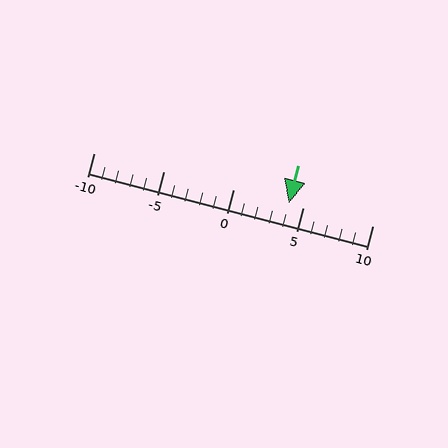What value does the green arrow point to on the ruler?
The green arrow points to approximately 4.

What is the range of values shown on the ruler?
The ruler shows values from -10 to 10.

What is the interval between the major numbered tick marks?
The major tick marks are spaced 5 units apart.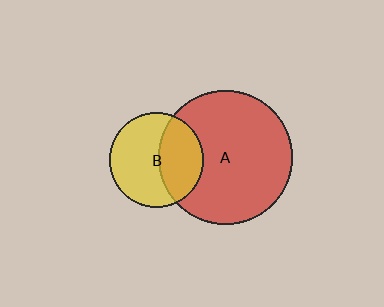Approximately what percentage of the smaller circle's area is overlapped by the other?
Approximately 40%.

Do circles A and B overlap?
Yes.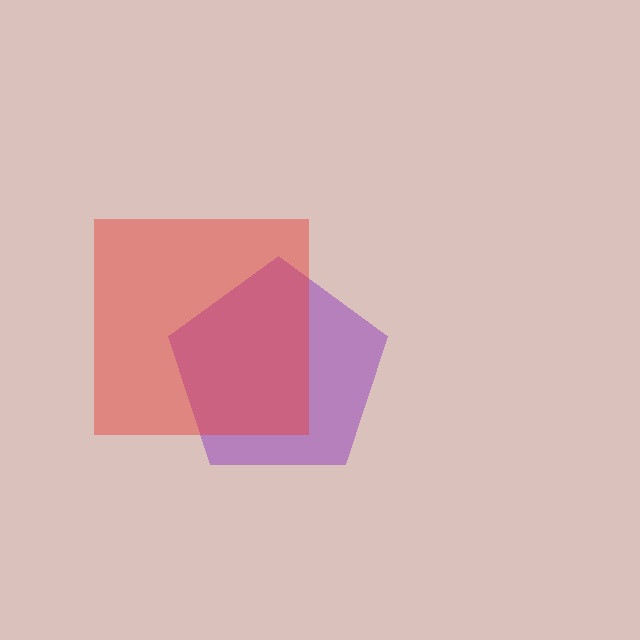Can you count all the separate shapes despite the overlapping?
Yes, there are 2 separate shapes.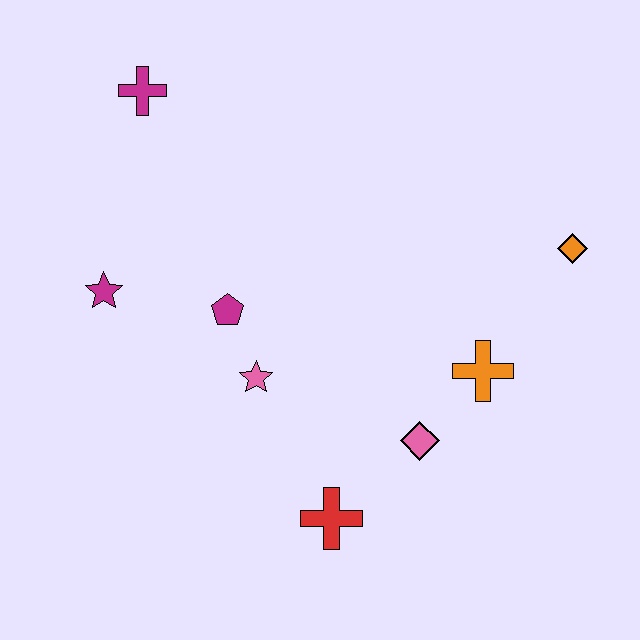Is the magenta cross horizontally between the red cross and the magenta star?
Yes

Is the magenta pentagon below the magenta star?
Yes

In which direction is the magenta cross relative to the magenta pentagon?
The magenta cross is above the magenta pentagon.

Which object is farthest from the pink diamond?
The magenta cross is farthest from the pink diamond.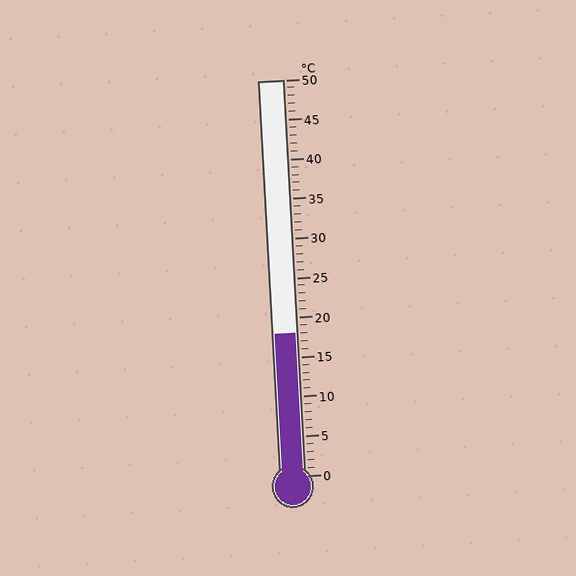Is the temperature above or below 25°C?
The temperature is below 25°C.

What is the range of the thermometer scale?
The thermometer scale ranges from 0°C to 50°C.